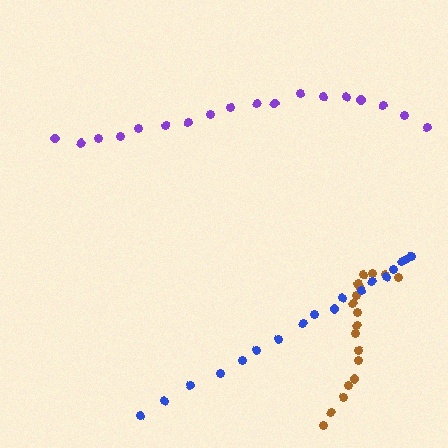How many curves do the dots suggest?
There are 3 distinct paths.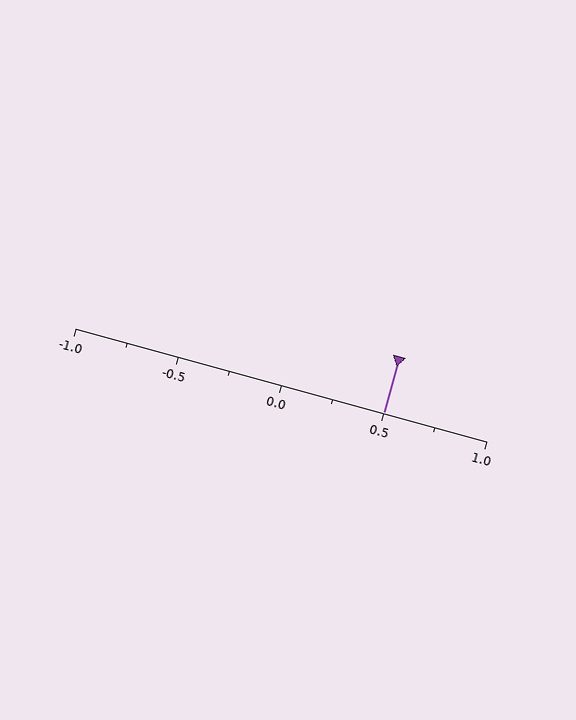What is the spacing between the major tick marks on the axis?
The major ticks are spaced 0.5 apart.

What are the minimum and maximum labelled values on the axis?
The axis runs from -1.0 to 1.0.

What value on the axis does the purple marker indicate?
The marker indicates approximately 0.5.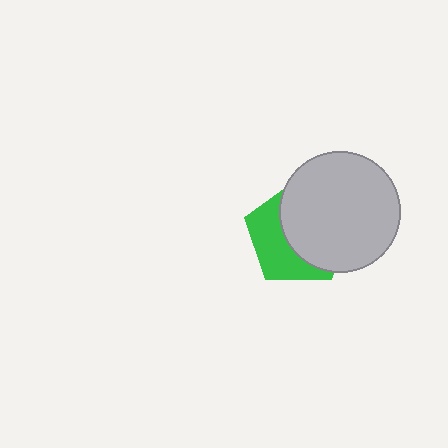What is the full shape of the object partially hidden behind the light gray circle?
The partially hidden object is a green pentagon.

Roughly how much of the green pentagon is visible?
A small part of it is visible (roughly 42%).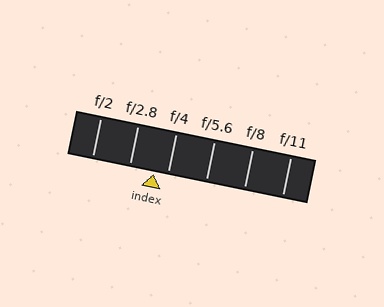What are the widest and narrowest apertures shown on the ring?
The widest aperture shown is f/2 and the narrowest is f/11.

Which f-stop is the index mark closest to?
The index mark is closest to f/4.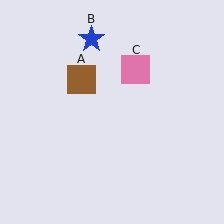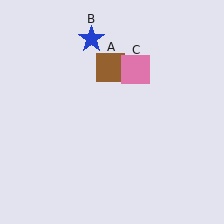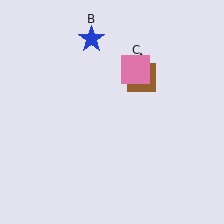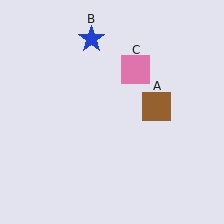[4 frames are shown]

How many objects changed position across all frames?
1 object changed position: brown square (object A).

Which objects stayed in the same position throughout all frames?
Blue star (object B) and pink square (object C) remained stationary.